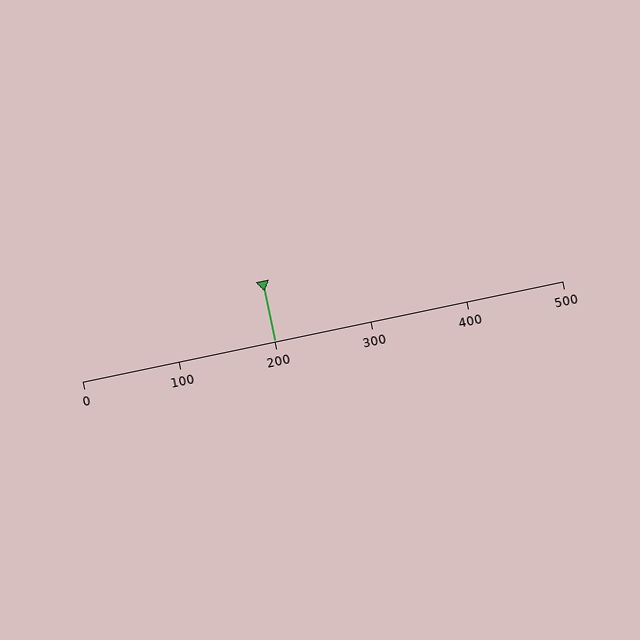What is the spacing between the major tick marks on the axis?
The major ticks are spaced 100 apart.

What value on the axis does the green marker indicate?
The marker indicates approximately 200.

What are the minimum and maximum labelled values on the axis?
The axis runs from 0 to 500.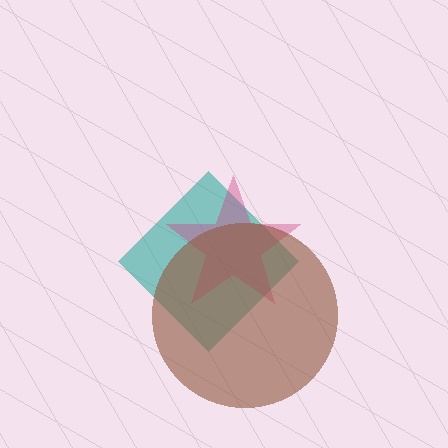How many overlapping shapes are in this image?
There are 3 overlapping shapes in the image.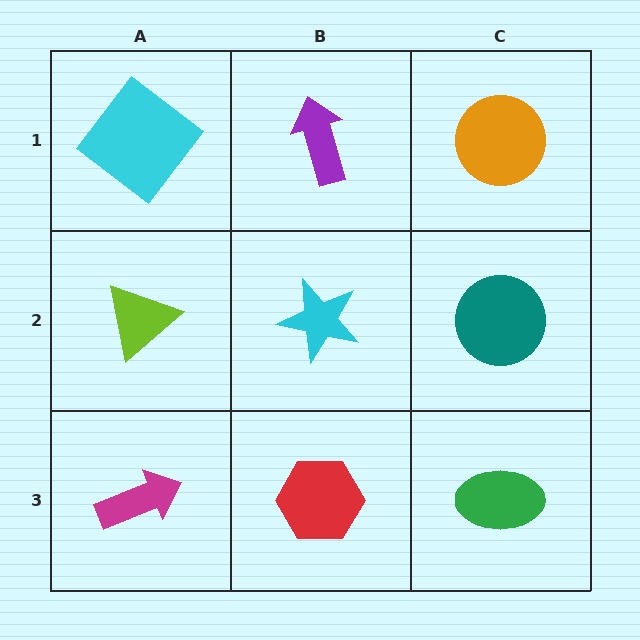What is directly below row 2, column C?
A green ellipse.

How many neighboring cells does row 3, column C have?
2.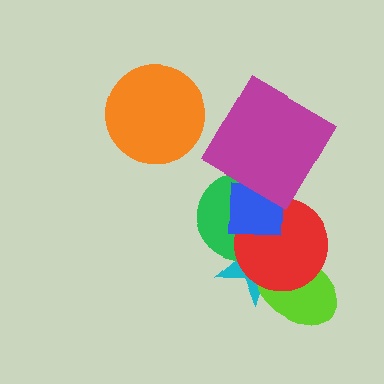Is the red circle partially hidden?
Yes, it is partially covered by another shape.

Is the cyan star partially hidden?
Yes, it is partially covered by another shape.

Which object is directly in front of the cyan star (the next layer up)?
The green circle is directly in front of the cyan star.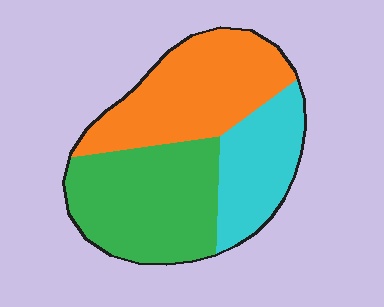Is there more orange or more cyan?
Orange.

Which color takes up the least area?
Cyan, at roughly 25%.